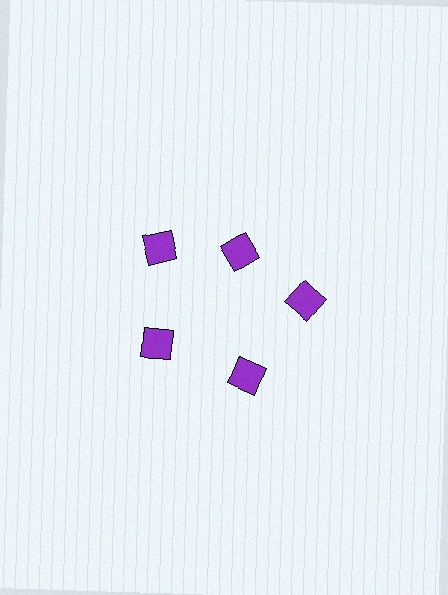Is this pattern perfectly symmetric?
No. The 5 purple diamonds are arranged in a ring, but one element near the 1 o'clock position is pulled inward toward the center, breaking the 5-fold rotational symmetry.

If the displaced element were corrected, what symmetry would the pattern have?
It would have 5-fold rotational symmetry — the pattern would map onto itself every 72 degrees.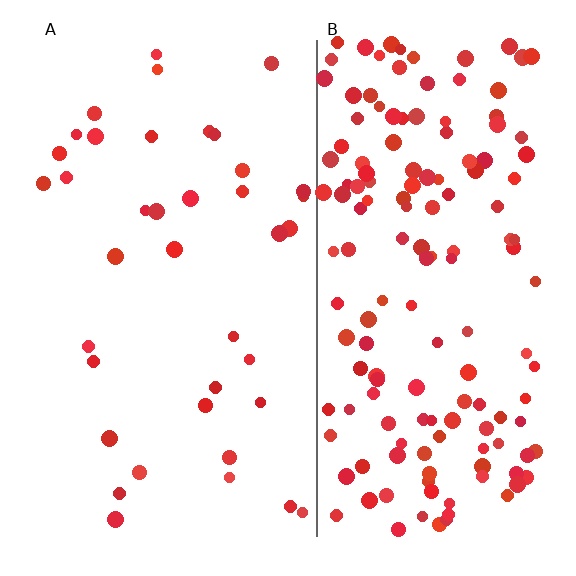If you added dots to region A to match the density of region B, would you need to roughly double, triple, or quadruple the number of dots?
Approximately quadruple.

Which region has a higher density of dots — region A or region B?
B (the right).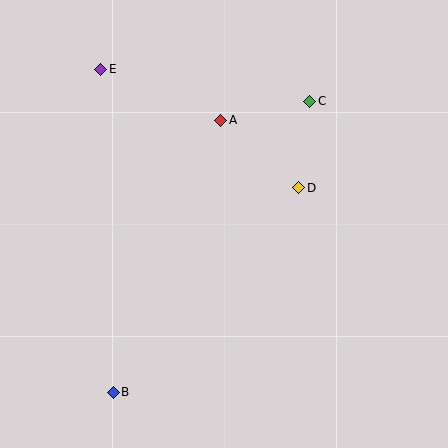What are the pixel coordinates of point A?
Point A is at (221, 120).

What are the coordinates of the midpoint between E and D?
The midpoint between E and D is at (200, 128).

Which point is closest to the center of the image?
Point D at (299, 188) is closest to the center.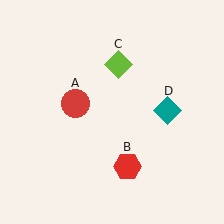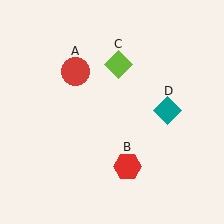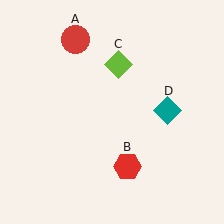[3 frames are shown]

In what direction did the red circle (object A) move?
The red circle (object A) moved up.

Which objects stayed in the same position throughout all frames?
Red hexagon (object B) and lime diamond (object C) and teal diamond (object D) remained stationary.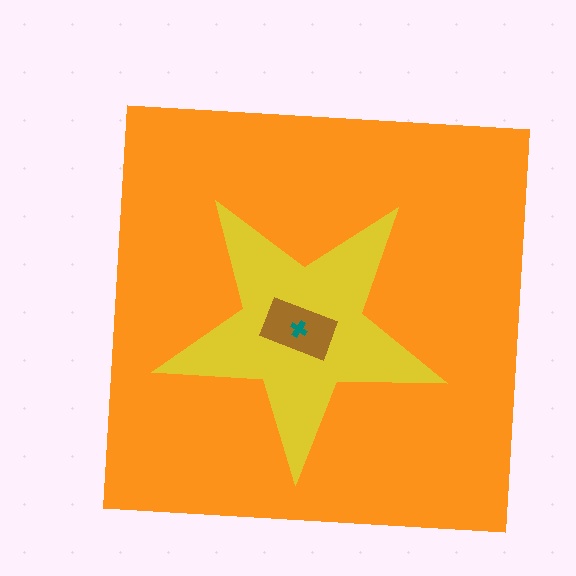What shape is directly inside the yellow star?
The brown rectangle.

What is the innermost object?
The teal cross.